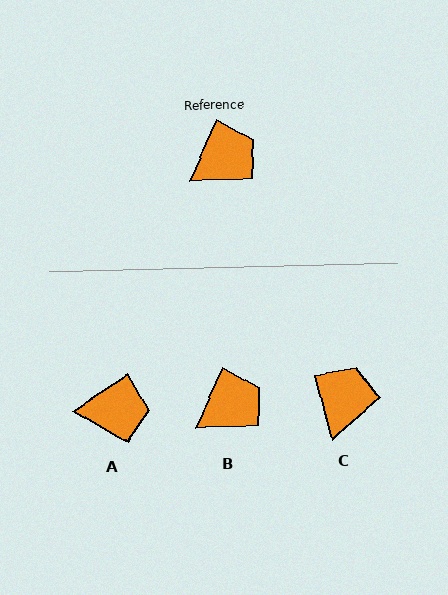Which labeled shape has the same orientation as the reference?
B.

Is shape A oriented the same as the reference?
No, it is off by about 32 degrees.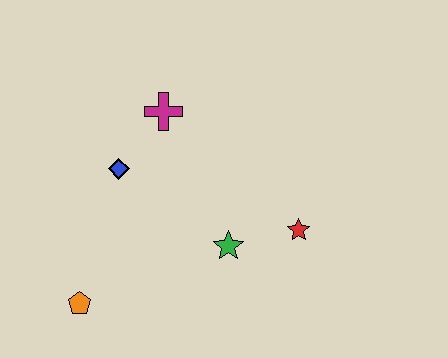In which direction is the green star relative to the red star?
The green star is to the left of the red star.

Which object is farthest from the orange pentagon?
The red star is farthest from the orange pentagon.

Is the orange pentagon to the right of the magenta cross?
No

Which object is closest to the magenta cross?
The blue diamond is closest to the magenta cross.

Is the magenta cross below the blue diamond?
No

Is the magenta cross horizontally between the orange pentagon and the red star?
Yes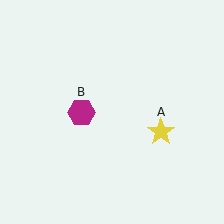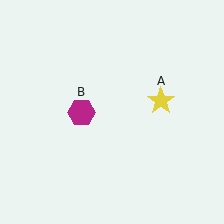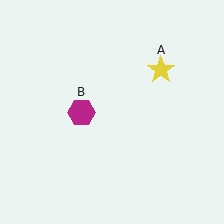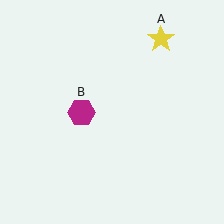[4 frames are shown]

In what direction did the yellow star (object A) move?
The yellow star (object A) moved up.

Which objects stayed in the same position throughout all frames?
Magenta hexagon (object B) remained stationary.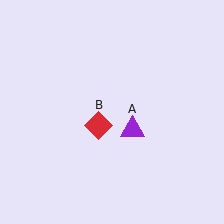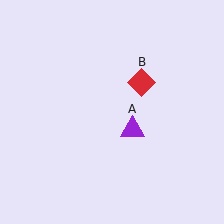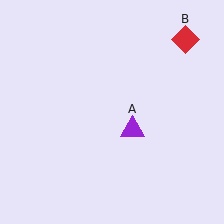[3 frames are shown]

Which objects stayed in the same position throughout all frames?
Purple triangle (object A) remained stationary.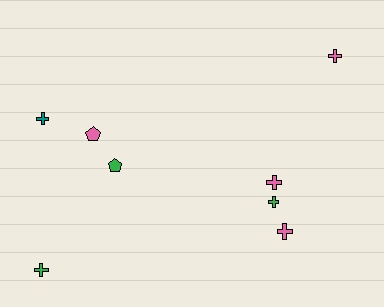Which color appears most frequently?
Pink, with 4 objects.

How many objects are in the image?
There are 8 objects.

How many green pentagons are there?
There is 1 green pentagon.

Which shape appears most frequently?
Cross, with 6 objects.